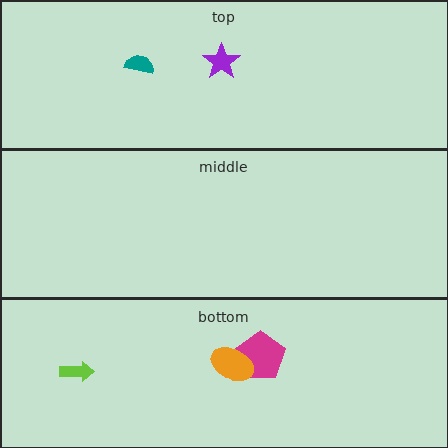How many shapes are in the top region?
2.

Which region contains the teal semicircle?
The top region.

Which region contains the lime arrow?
The bottom region.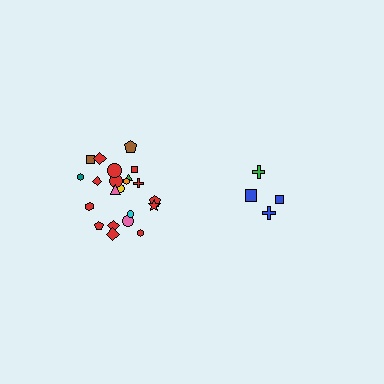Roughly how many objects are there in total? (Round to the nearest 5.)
Roughly 25 objects in total.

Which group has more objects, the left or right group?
The left group.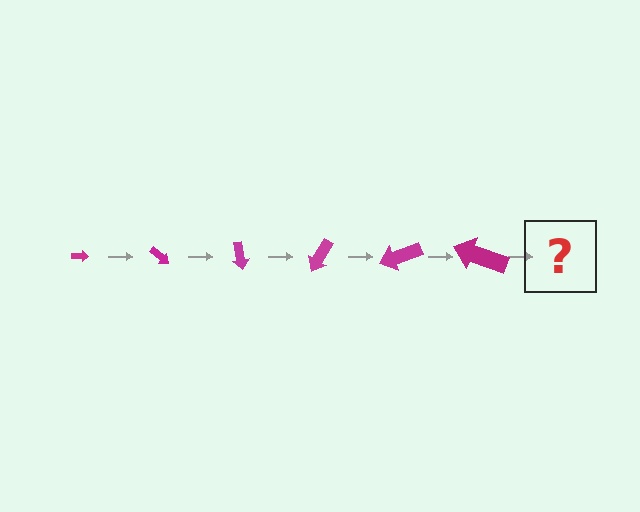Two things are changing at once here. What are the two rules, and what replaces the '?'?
The two rules are that the arrow grows larger each step and it rotates 40 degrees each step. The '?' should be an arrow, larger than the previous one and rotated 240 degrees from the start.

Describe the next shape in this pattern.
It should be an arrow, larger than the previous one and rotated 240 degrees from the start.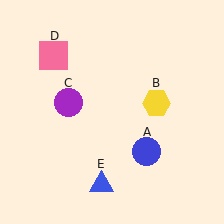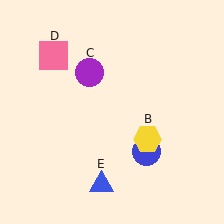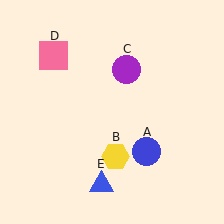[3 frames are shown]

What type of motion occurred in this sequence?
The yellow hexagon (object B), purple circle (object C) rotated clockwise around the center of the scene.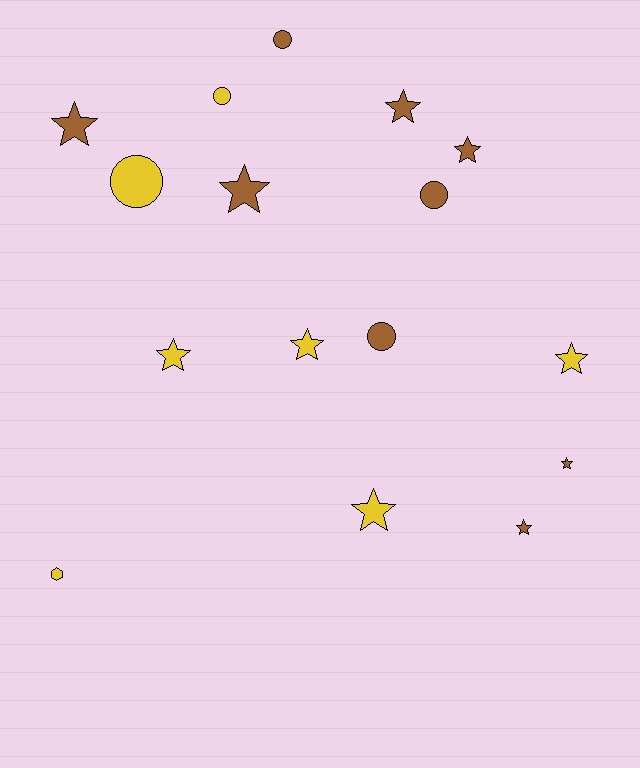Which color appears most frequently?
Brown, with 9 objects.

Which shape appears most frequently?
Star, with 10 objects.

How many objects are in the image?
There are 16 objects.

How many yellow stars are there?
There are 4 yellow stars.